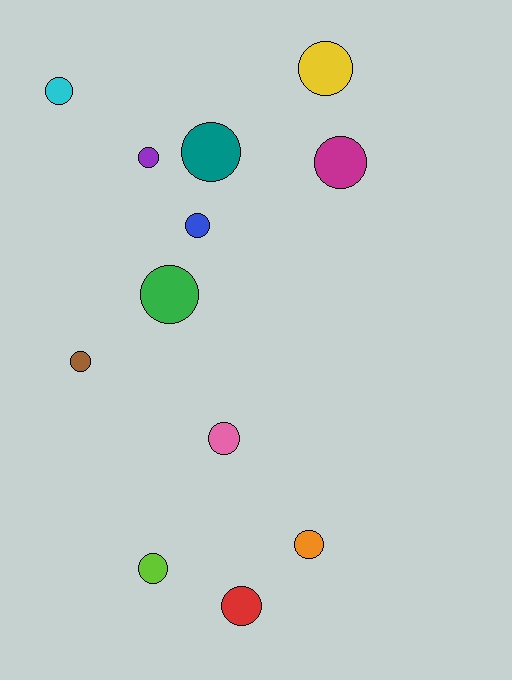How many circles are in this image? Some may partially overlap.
There are 12 circles.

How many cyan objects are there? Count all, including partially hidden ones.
There is 1 cyan object.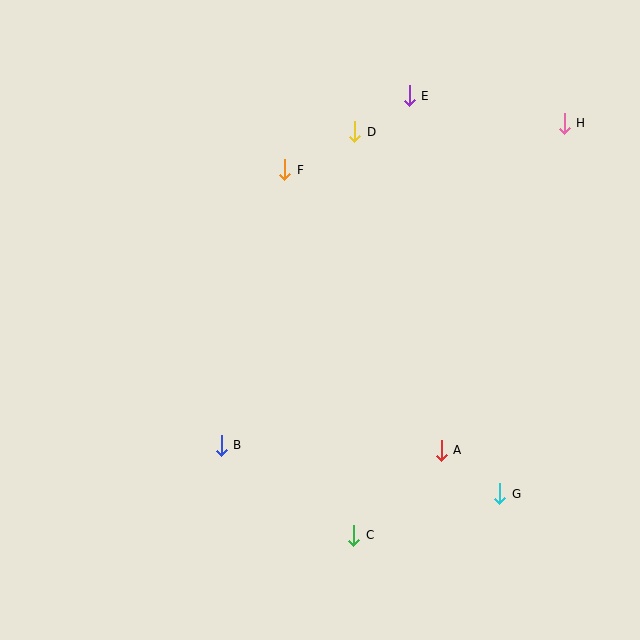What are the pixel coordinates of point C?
Point C is at (354, 535).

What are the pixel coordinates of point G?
Point G is at (500, 494).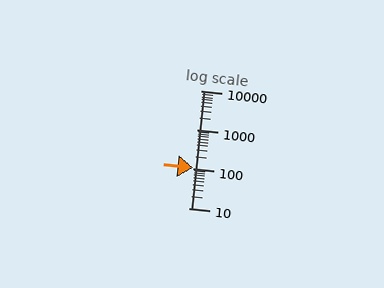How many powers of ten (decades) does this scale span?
The scale spans 3 decades, from 10 to 10000.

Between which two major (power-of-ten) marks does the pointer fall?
The pointer is between 100 and 1000.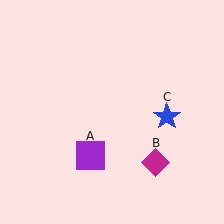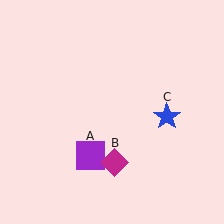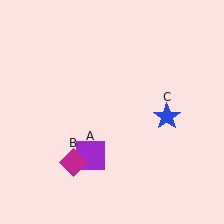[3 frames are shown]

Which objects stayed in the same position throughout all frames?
Purple square (object A) and blue star (object C) remained stationary.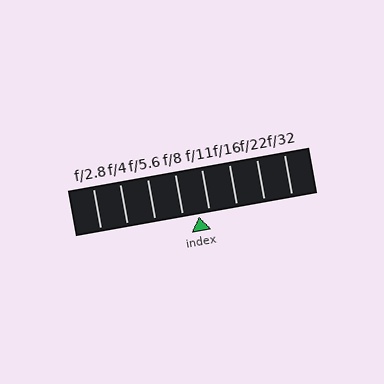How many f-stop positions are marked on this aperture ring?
There are 8 f-stop positions marked.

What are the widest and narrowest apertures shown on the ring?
The widest aperture shown is f/2.8 and the narrowest is f/32.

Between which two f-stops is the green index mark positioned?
The index mark is between f/8 and f/11.